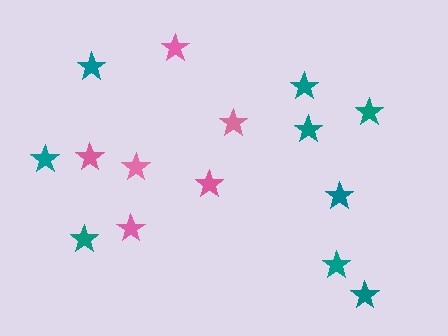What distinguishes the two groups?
There are 2 groups: one group of teal stars (9) and one group of pink stars (6).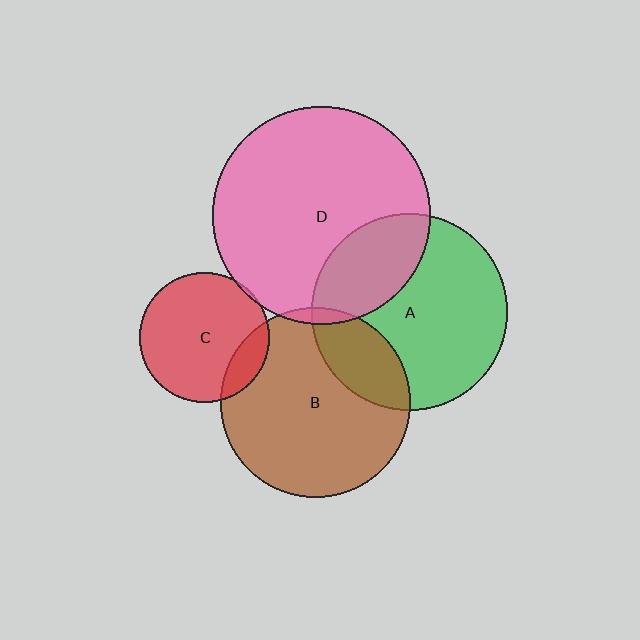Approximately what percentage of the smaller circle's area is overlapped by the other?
Approximately 5%.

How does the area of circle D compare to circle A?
Approximately 1.2 times.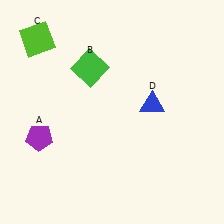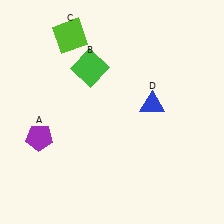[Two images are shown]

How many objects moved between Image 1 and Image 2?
1 object moved between the two images.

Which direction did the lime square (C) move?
The lime square (C) moved right.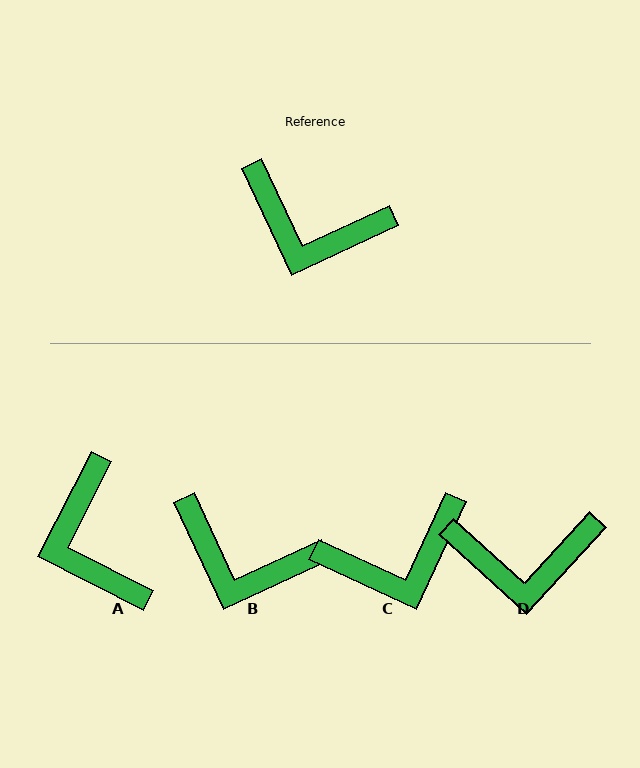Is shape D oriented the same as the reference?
No, it is off by about 23 degrees.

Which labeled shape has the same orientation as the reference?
B.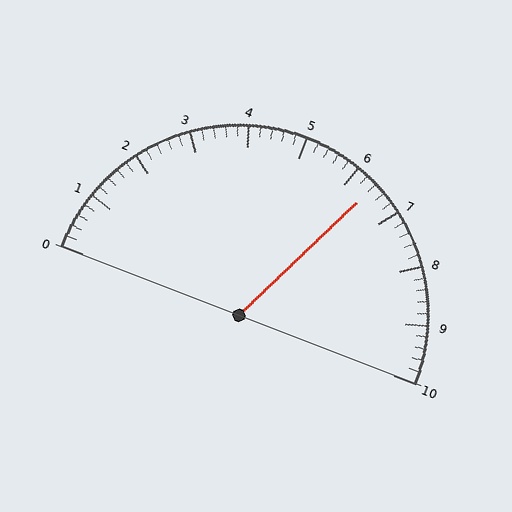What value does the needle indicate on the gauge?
The needle indicates approximately 6.4.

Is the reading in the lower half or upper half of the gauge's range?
The reading is in the upper half of the range (0 to 10).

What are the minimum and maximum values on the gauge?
The gauge ranges from 0 to 10.